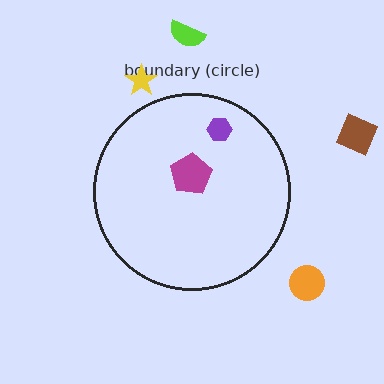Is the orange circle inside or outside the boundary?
Outside.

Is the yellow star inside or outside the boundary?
Outside.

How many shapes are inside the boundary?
2 inside, 4 outside.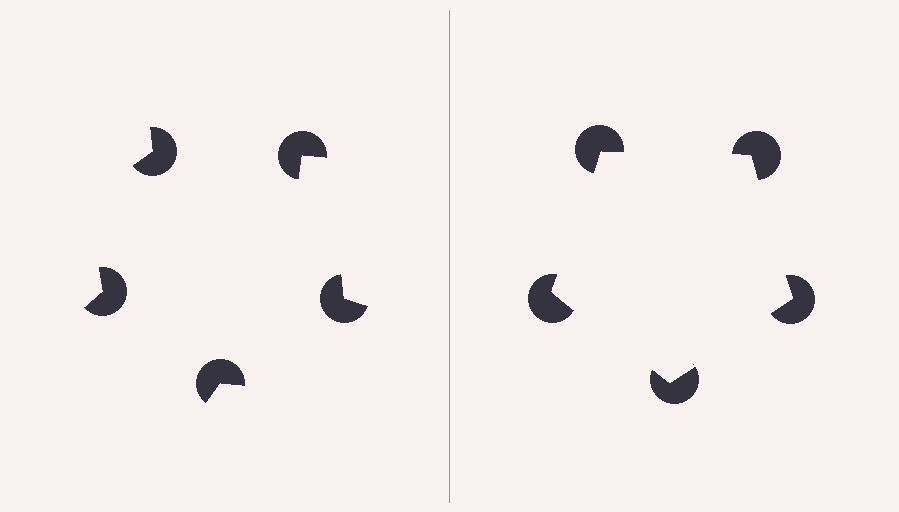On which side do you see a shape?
An illusory pentagon appears on the right side. On the left side the wedge cuts are rotated, so no coherent shape forms.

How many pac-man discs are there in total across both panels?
10 — 5 on each side.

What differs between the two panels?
The pac-man discs are positioned identically on both sides; only the wedge orientations differ. On the right they align to a pentagon; on the left they are misaligned.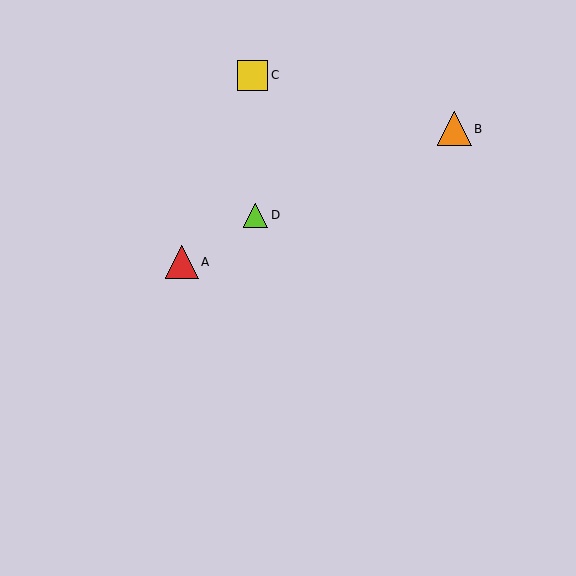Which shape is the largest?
The orange triangle (labeled B) is the largest.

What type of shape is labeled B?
Shape B is an orange triangle.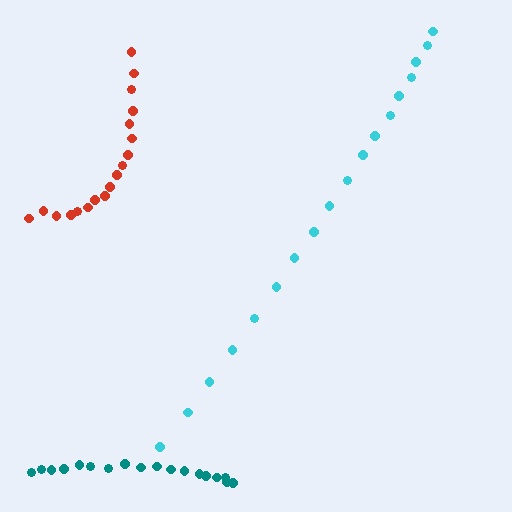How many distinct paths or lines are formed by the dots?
There are 3 distinct paths.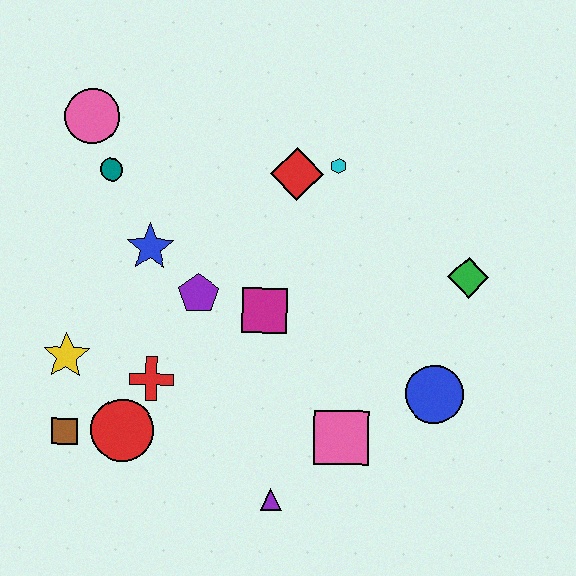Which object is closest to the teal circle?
The pink circle is closest to the teal circle.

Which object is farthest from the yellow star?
The green diamond is farthest from the yellow star.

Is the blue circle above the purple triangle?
Yes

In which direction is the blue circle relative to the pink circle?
The blue circle is to the right of the pink circle.